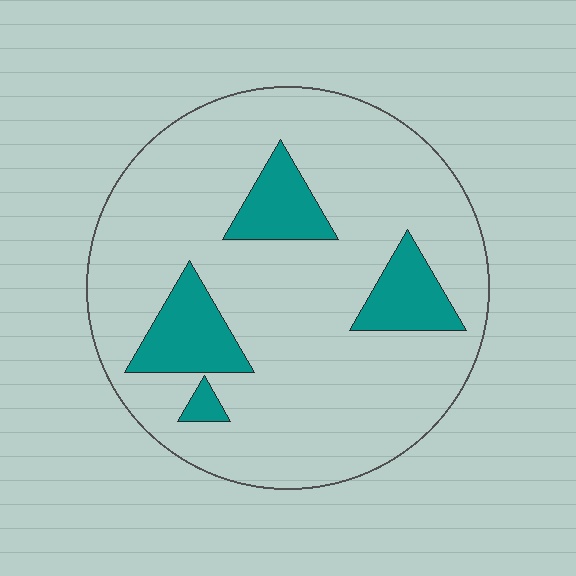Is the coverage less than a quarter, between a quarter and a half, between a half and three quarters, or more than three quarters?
Less than a quarter.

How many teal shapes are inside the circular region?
4.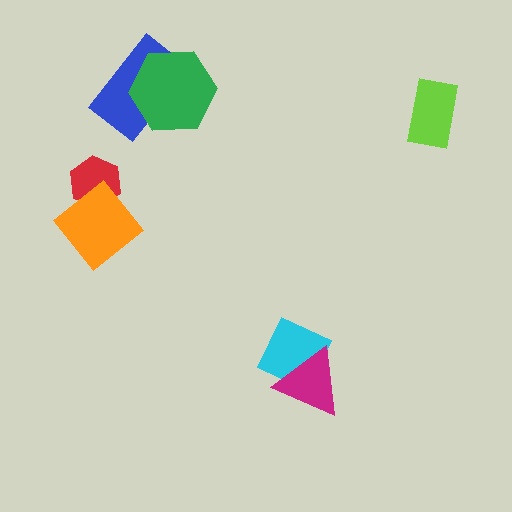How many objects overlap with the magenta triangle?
1 object overlaps with the magenta triangle.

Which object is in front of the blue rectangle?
The green hexagon is in front of the blue rectangle.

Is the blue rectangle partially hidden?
Yes, it is partially covered by another shape.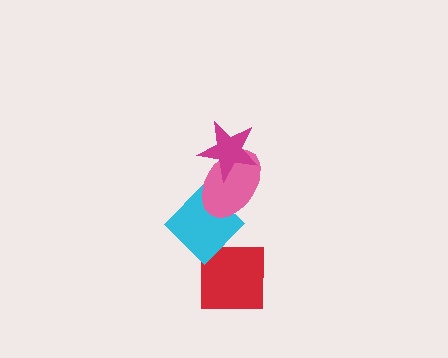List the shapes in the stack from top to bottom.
From top to bottom: the magenta star, the pink ellipse, the cyan diamond, the red square.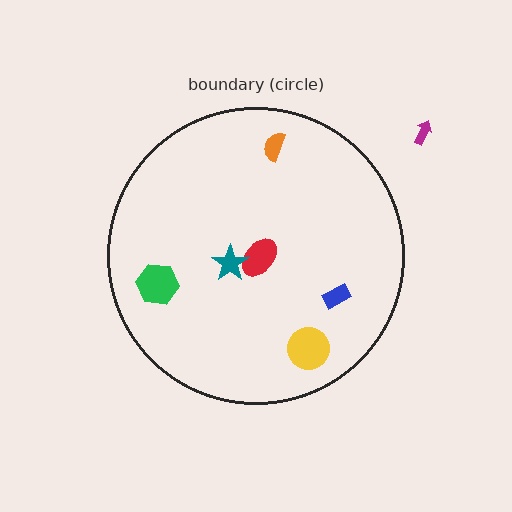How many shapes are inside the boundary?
6 inside, 1 outside.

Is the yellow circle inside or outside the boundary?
Inside.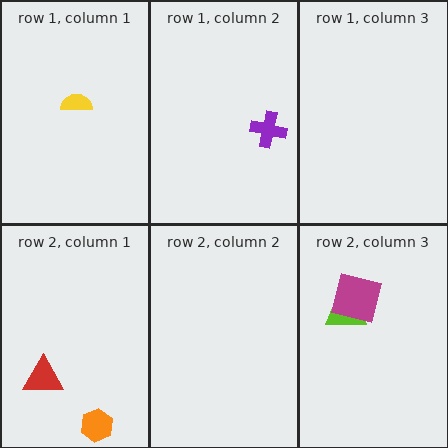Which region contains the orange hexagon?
The row 2, column 1 region.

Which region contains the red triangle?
The row 2, column 1 region.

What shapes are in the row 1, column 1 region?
The yellow semicircle.